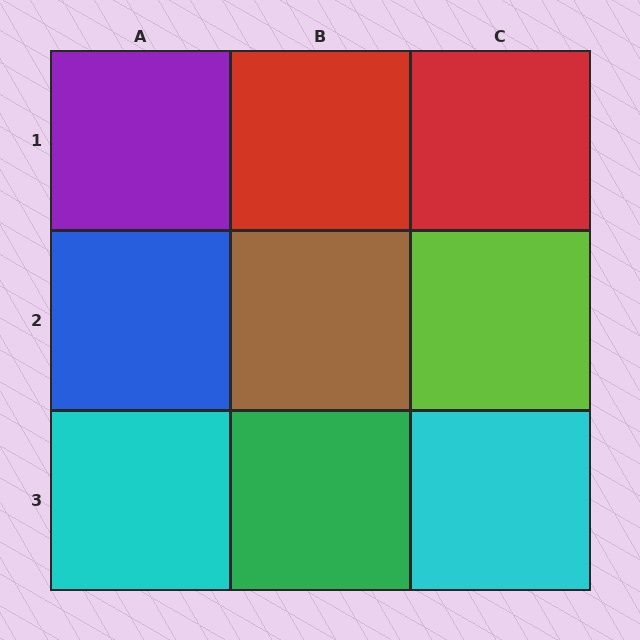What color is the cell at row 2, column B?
Brown.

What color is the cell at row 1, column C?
Red.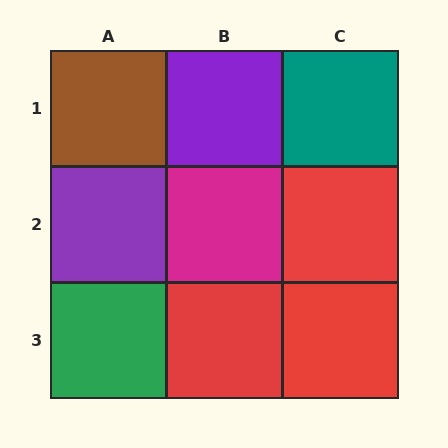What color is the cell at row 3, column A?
Green.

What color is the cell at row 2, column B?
Magenta.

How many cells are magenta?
1 cell is magenta.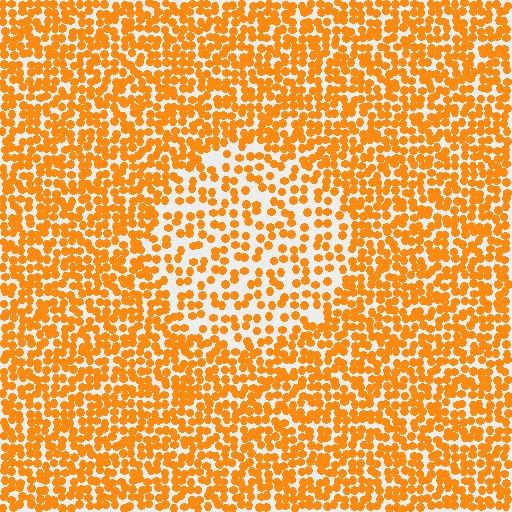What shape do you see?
I see a circle.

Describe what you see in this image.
The image contains small orange elements arranged at two different densities. A circle-shaped region is visible where the elements are less densely packed than the surrounding area.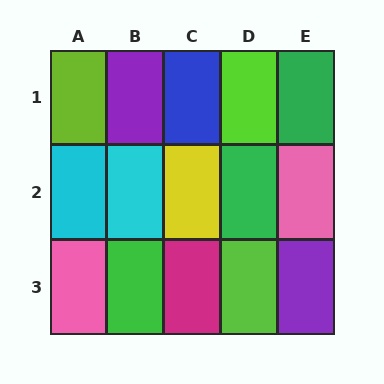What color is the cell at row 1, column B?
Purple.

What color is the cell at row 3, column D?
Lime.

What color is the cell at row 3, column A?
Pink.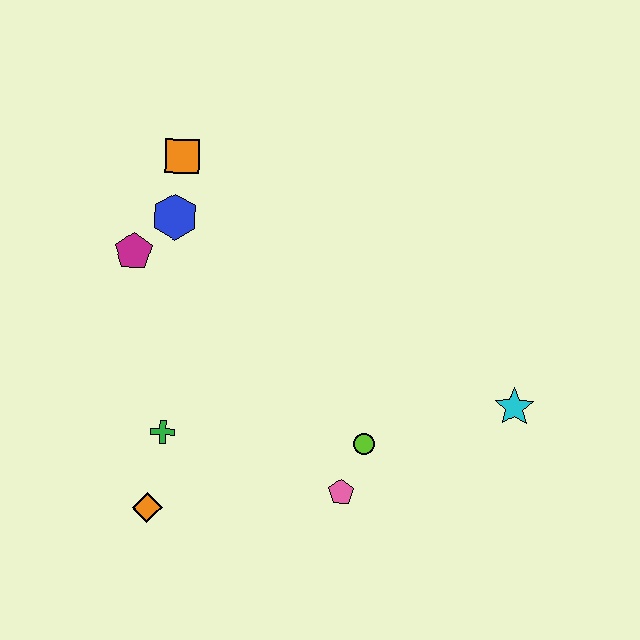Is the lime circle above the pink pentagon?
Yes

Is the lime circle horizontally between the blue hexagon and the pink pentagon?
No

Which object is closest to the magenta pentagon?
The blue hexagon is closest to the magenta pentagon.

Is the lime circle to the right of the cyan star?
No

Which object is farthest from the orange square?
The cyan star is farthest from the orange square.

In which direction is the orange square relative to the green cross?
The orange square is above the green cross.